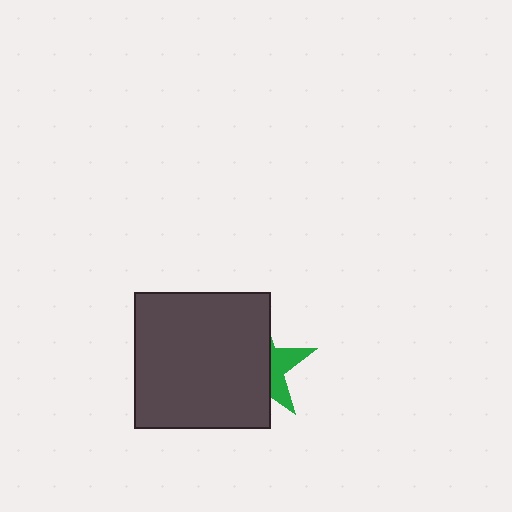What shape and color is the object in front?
The object in front is a dark gray square.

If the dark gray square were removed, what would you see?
You would see the complete green star.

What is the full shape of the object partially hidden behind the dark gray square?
The partially hidden object is a green star.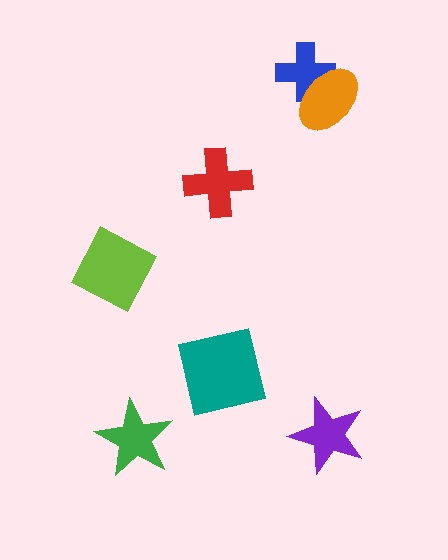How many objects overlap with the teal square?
0 objects overlap with the teal square.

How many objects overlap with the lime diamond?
0 objects overlap with the lime diamond.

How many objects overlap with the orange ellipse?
1 object overlaps with the orange ellipse.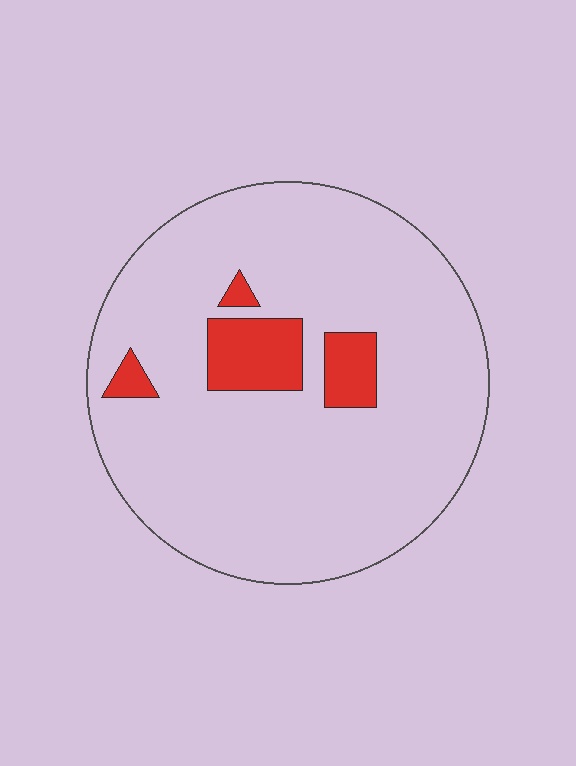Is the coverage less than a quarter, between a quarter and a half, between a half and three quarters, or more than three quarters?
Less than a quarter.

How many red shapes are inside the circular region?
4.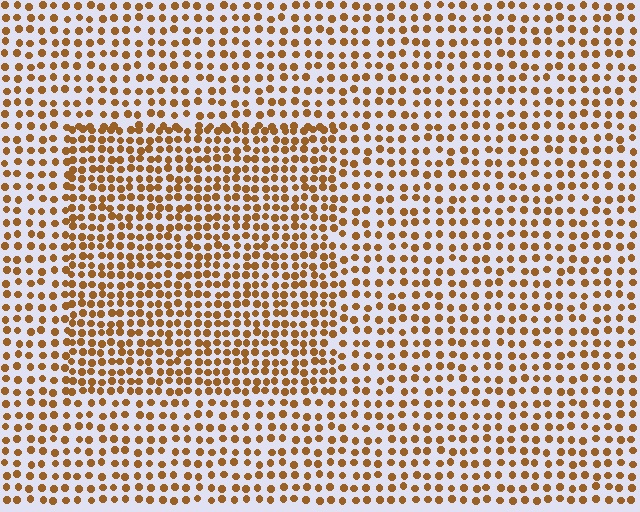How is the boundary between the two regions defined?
The boundary is defined by a change in element density (approximately 1.6x ratio). All elements are the same color, size, and shape.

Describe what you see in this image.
The image contains small brown elements arranged at two different densities. A rectangle-shaped region is visible where the elements are more densely packed than the surrounding area.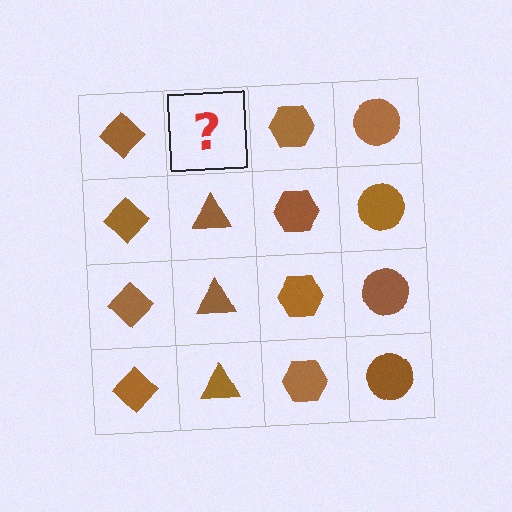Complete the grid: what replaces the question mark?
The question mark should be replaced with a brown triangle.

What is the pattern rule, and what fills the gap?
The rule is that each column has a consistent shape. The gap should be filled with a brown triangle.